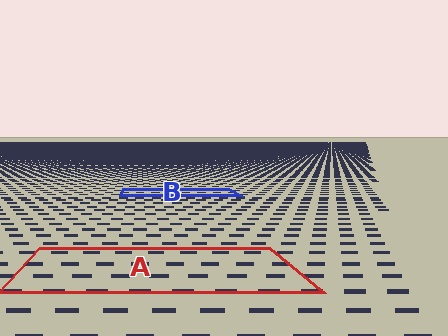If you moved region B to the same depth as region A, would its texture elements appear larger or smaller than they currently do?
They would appear larger. At a closer depth, the same texture elements are projected at a bigger on-screen size.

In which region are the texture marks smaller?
The texture marks are smaller in region B, because it is farther away.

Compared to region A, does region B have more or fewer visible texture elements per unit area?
Region B has more texture elements per unit area — they are packed more densely because it is farther away.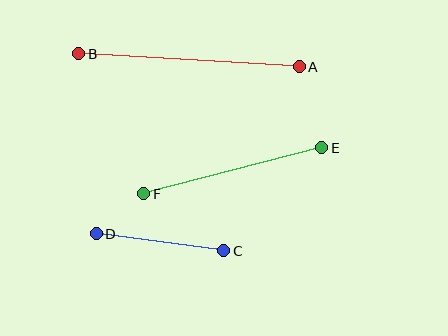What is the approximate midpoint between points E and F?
The midpoint is at approximately (233, 171) pixels.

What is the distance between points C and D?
The distance is approximately 129 pixels.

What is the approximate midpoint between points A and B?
The midpoint is at approximately (189, 60) pixels.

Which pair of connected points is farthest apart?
Points A and B are farthest apart.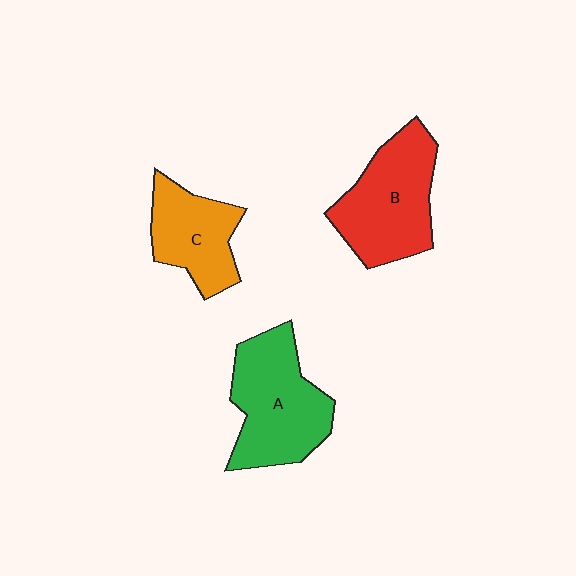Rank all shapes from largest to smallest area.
From largest to smallest: A (green), B (red), C (orange).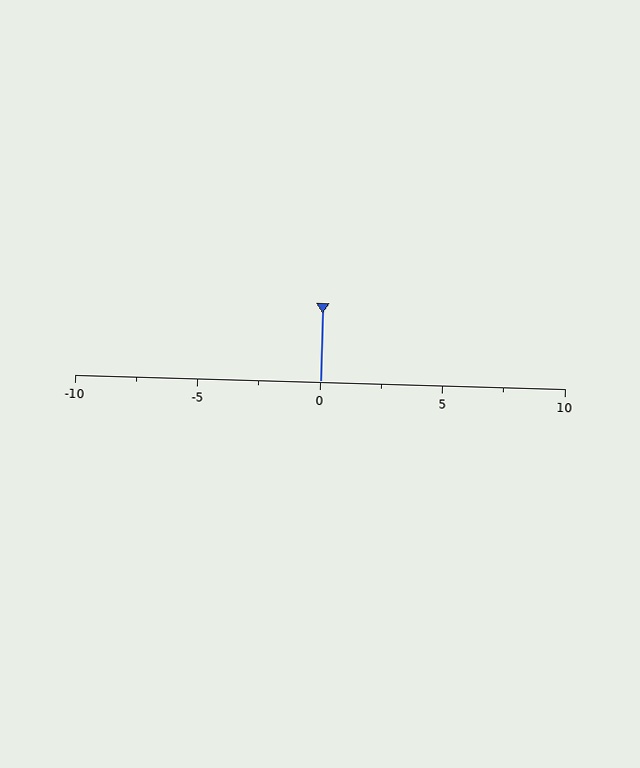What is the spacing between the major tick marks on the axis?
The major ticks are spaced 5 apart.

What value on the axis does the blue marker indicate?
The marker indicates approximately 0.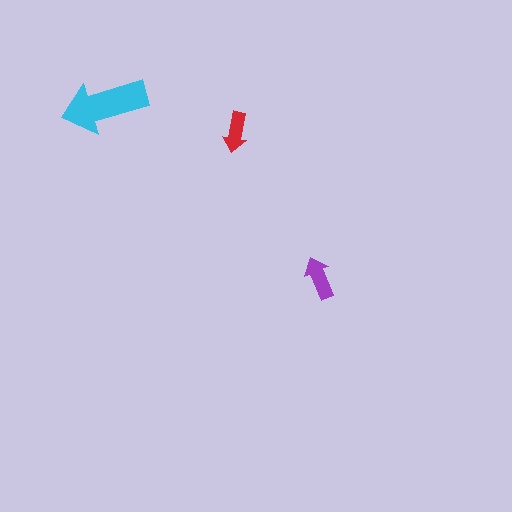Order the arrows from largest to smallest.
the cyan one, the purple one, the red one.